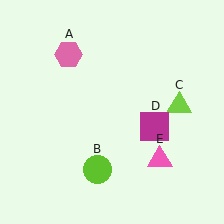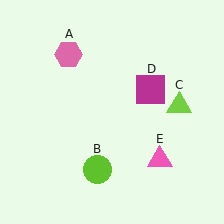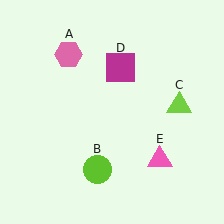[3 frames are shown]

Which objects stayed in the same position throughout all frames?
Pink hexagon (object A) and lime circle (object B) and lime triangle (object C) and pink triangle (object E) remained stationary.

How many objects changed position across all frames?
1 object changed position: magenta square (object D).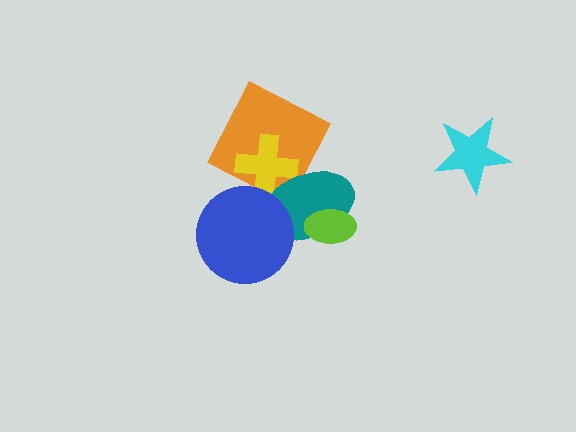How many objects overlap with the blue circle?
1 object overlaps with the blue circle.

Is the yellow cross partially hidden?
Yes, it is partially covered by another shape.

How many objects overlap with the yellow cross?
2 objects overlap with the yellow cross.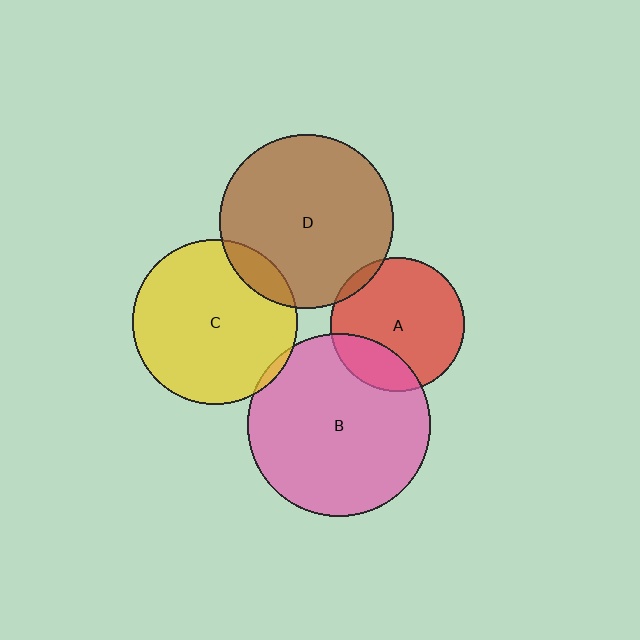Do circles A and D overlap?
Yes.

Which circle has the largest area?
Circle B (pink).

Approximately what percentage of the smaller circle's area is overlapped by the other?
Approximately 5%.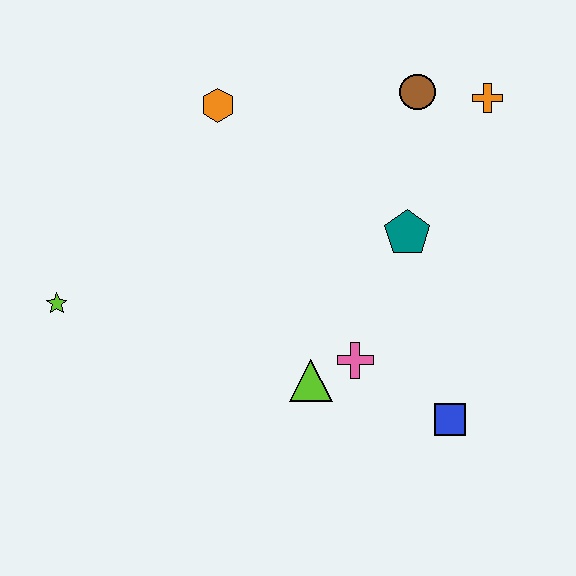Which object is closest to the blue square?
The pink cross is closest to the blue square.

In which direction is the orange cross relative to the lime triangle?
The orange cross is above the lime triangle.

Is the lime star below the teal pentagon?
Yes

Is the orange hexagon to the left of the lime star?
No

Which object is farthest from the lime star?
The orange cross is farthest from the lime star.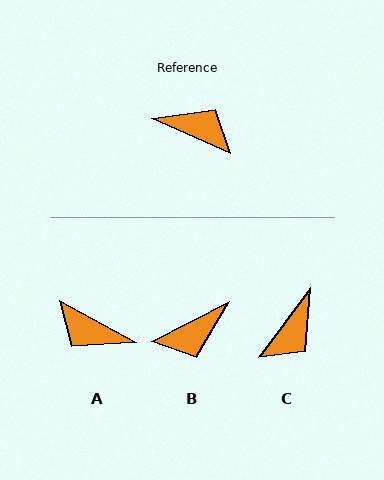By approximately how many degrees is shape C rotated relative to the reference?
Approximately 102 degrees clockwise.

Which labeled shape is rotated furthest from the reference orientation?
A, about 176 degrees away.